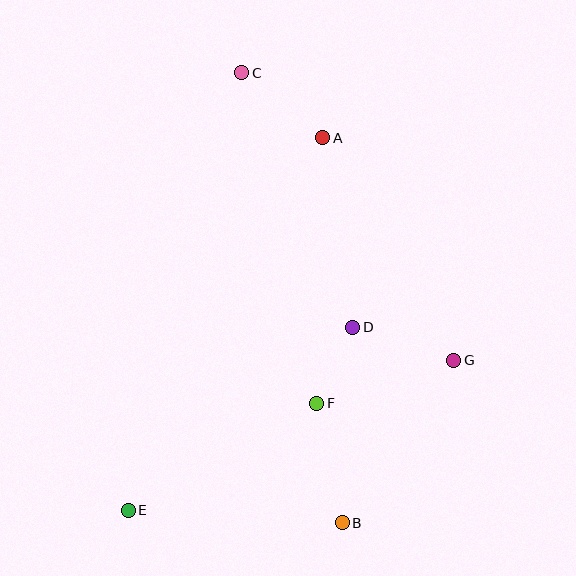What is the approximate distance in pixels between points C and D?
The distance between C and D is approximately 278 pixels.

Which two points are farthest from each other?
Points B and C are farthest from each other.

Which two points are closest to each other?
Points D and F are closest to each other.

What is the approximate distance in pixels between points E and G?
The distance between E and G is approximately 359 pixels.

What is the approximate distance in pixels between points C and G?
The distance between C and G is approximately 357 pixels.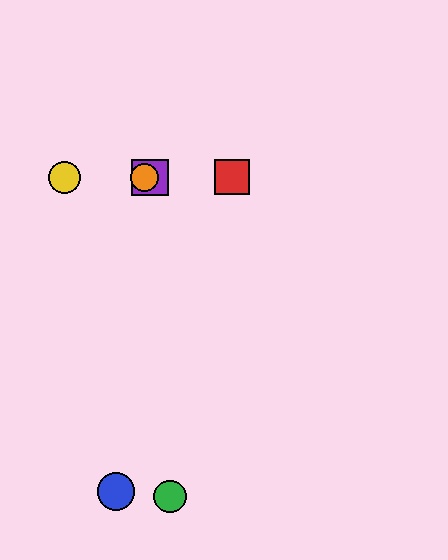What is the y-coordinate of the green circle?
The green circle is at y≈497.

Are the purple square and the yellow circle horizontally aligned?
Yes, both are at y≈177.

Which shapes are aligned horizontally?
The red square, the yellow circle, the purple square, the orange circle are aligned horizontally.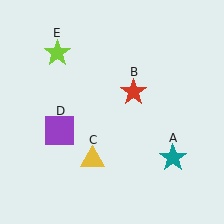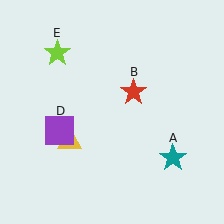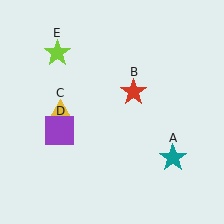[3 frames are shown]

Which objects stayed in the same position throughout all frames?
Teal star (object A) and red star (object B) and purple square (object D) and lime star (object E) remained stationary.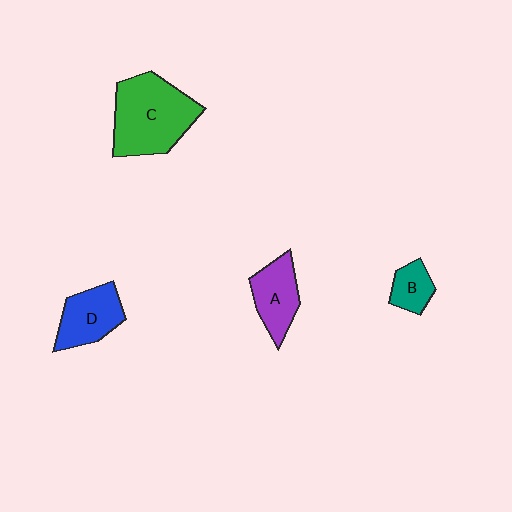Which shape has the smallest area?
Shape B (teal).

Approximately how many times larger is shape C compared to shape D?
Approximately 1.8 times.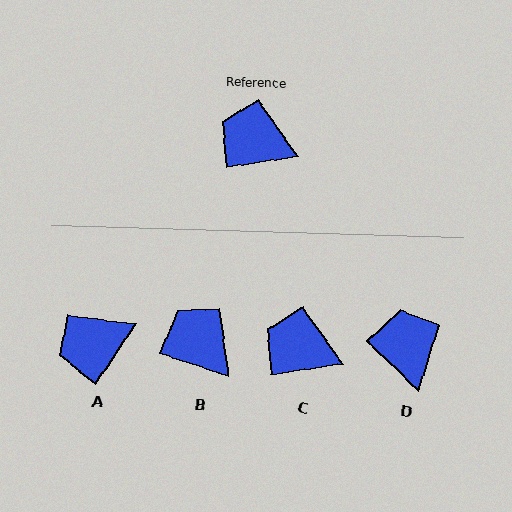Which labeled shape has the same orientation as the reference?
C.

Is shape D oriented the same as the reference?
No, it is off by about 53 degrees.